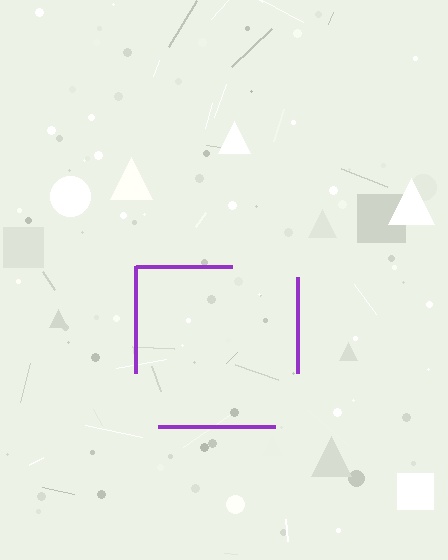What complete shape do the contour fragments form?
The contour fragments form a square.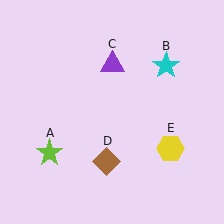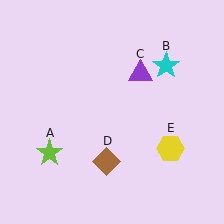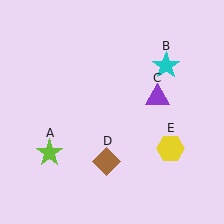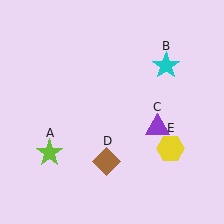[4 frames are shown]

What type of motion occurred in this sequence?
The purple triangle (object C) rotated clockwise around the center of the scene.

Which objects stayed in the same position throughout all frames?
Lime star (object A) and cyan star (object B) and brown diamond (object D) and yellow hexagon (object E) remained stationary.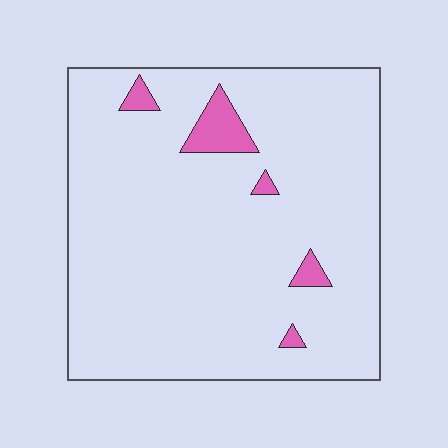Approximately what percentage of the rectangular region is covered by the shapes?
Approximately 5%.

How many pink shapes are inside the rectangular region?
5.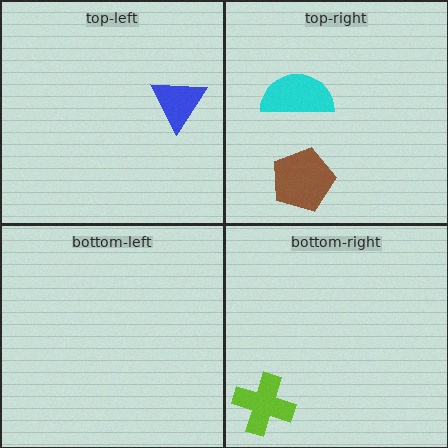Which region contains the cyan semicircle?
The top-right region.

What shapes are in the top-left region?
The blue triangle.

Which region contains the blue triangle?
The top-left region.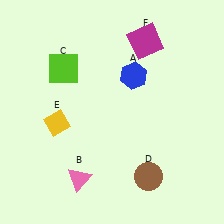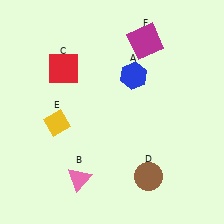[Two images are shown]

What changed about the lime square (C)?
In Image 1, C is lime. In Image 2, it changed to red.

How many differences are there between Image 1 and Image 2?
There is 1 difference between the two images.